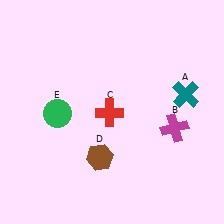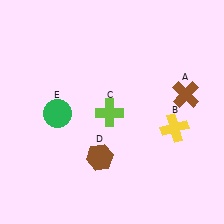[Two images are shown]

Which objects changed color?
A changed from teal to brown. B changed from magenta to yellow. C changed from red to lime.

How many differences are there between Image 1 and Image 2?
There are 3 differences between the two images.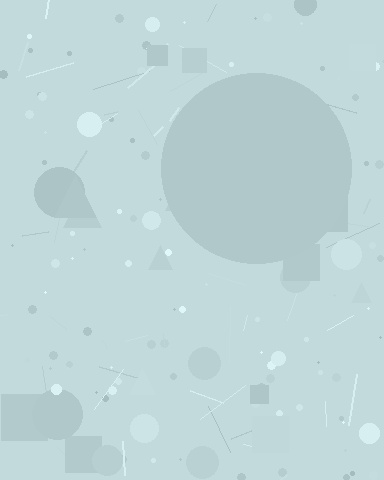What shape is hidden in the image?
A circle is hidden in the image.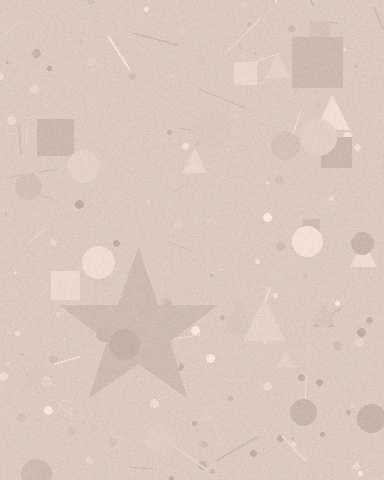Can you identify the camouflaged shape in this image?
The camouflaged shape is a star.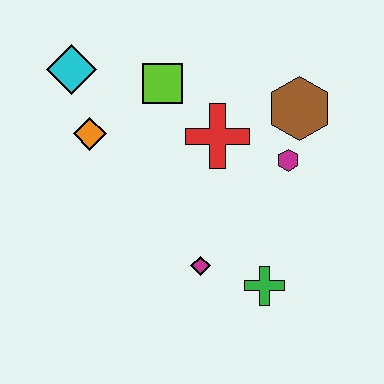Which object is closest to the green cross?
The magenta diamond is closest to the green cross.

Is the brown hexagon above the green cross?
Yes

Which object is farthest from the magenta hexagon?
The cyan diamond is farthest from the magenta hexagon.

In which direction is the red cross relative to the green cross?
The red cross is above the green cross.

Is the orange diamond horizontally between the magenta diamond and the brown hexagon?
No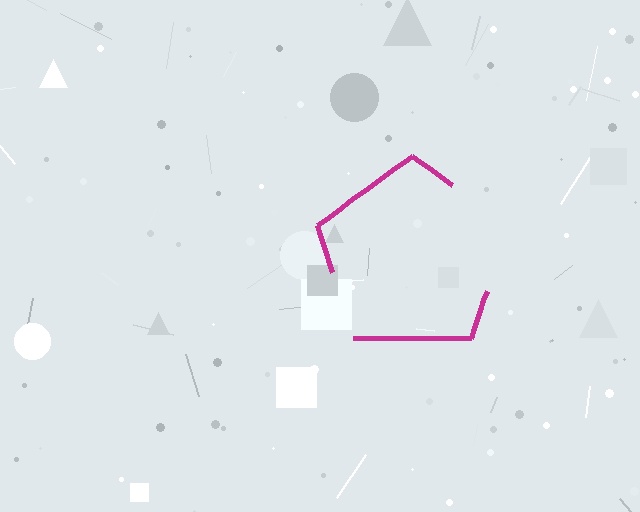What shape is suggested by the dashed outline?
The dashed outline suggests a pentagon.